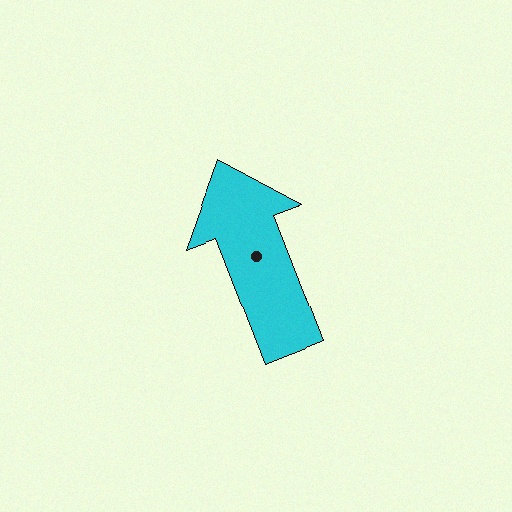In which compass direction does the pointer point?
North.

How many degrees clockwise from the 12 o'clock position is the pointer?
Approximately 339 degrees.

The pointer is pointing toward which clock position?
Roughly 11 o'clock.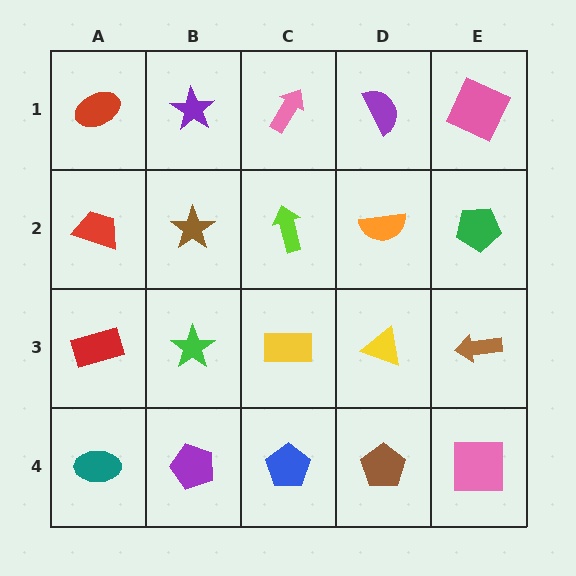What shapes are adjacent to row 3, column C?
A lime arrow (row 2, column C), a blue pentagon (row 4, column C), a green star (row 3, column B), a yellow triangle (row 3, column D).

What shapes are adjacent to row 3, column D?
An orange semicircle (row 2, column D), a brown pentagon (row 4, column D), a yellow rectangle (row 3, column C), a brown arrow (row 3, column E).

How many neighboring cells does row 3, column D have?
4.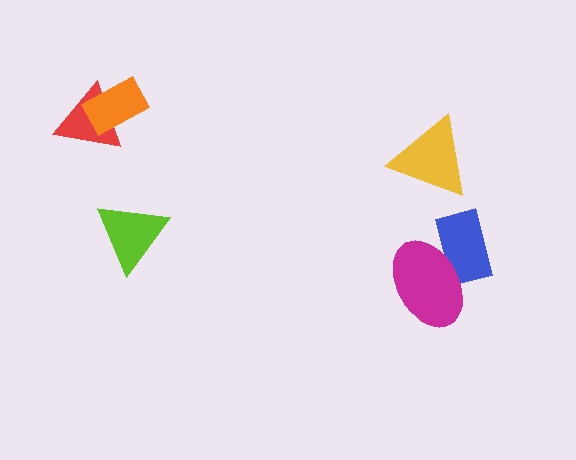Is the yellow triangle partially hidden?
No, no other shape covers it.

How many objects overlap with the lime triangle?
0 objects overlap with the lime triangle.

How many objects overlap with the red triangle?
1 object overlaps with the red triangle.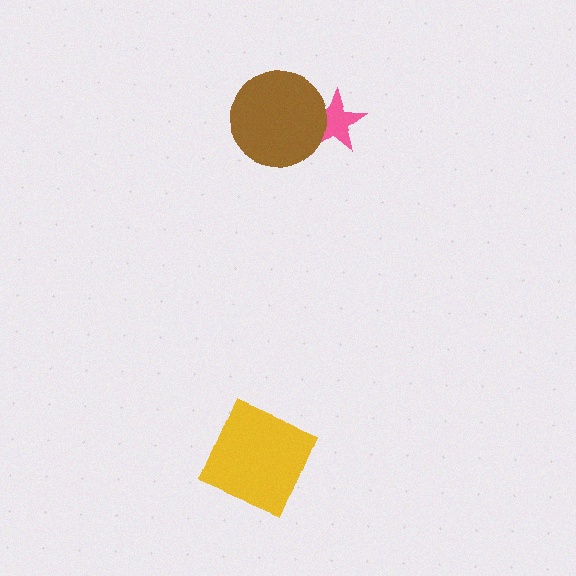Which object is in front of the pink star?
The brown circle is in front of the pink star.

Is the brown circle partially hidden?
No, no other shape covers it.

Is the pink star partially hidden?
Yes, it is partially covered by another shape.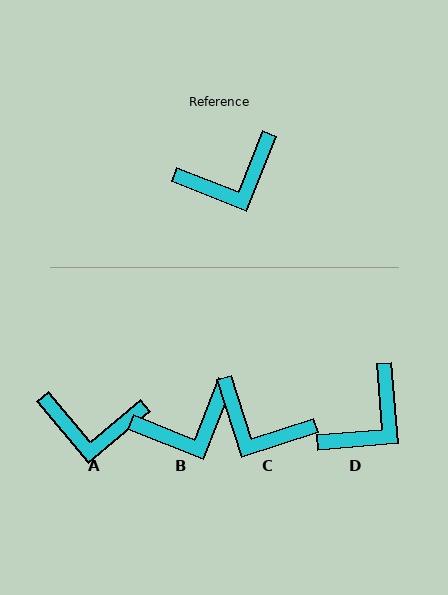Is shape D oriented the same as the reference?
No, it is off by about 26 degrees.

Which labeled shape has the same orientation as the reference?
B.